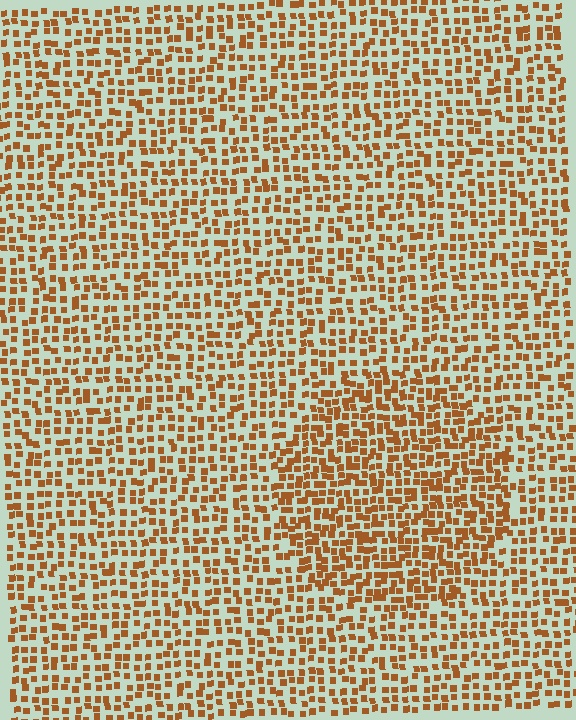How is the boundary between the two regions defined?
The boundary is defined by a change in element density (approximately 1.5x ratio). All elements are the same color, size, and shape.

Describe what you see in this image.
The image contains small brown elements arranged at two different densities. A circle-shaped region is visible where the elements are more densely packed than the surrounding area.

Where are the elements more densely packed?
The elements are more densely packed inside the circle boundary.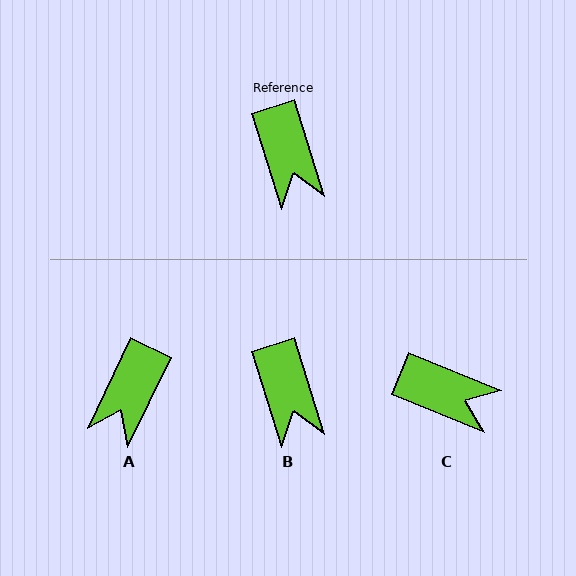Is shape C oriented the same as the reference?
No, it is off by about 51 degrees.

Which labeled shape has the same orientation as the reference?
B.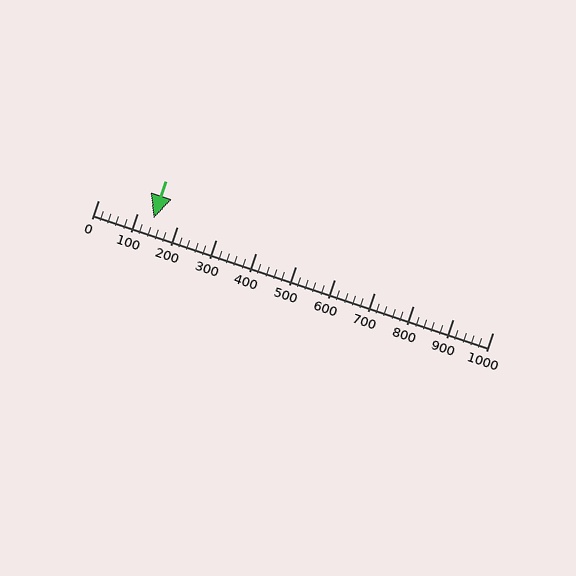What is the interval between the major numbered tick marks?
The major tick marks are spaced 100 units apart.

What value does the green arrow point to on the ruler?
The green arrow points to approximately 140.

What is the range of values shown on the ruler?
The ruler shows values from 0 to 1000.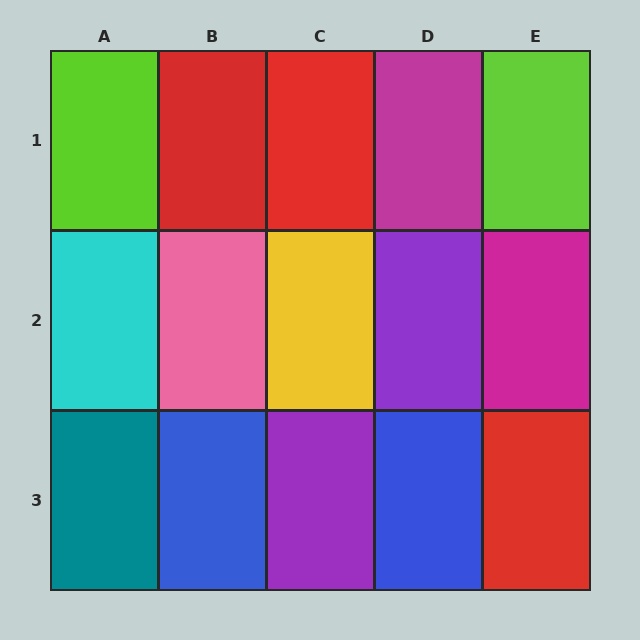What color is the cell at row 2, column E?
Magenta.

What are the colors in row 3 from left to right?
Teal, blue, purple, blue, red.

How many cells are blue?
2 cells are blue.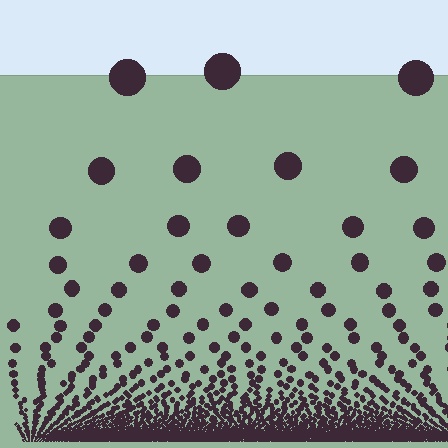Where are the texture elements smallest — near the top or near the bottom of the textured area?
Near the bottom.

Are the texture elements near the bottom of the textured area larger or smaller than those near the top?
Smaller. The gradient is inverted — elements near the bottom are smaller and denser.